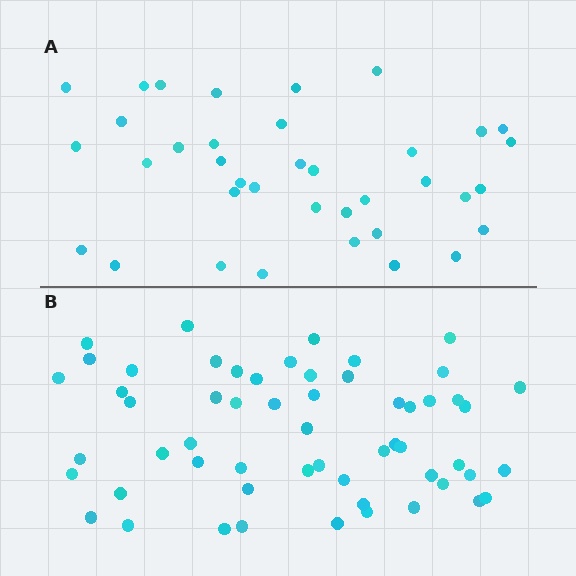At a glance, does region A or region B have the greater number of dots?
Region B (the bottom region) has more dots.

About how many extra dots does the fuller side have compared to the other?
Region B has approximately 20 more dots than region A.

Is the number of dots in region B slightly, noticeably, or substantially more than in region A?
Region B has substantially more. The ratio is roughly 1.5 to 1.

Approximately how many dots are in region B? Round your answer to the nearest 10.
About 60 dots. (The exact count is 57, which rounds to 60.)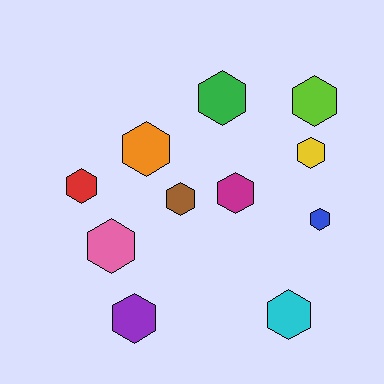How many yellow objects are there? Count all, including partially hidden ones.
There is 1 yellow object.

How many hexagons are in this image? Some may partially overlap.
There are 11 hexagons.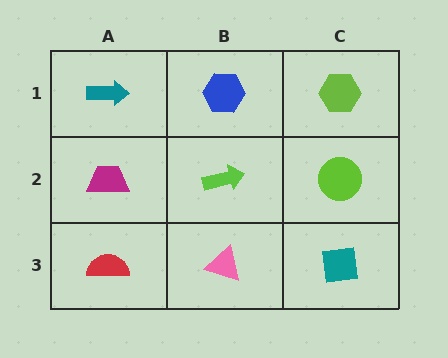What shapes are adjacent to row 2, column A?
A teal arrow (row 1, column A), a red semicircle (row 3, column A), a lime arrow (row 2, column B).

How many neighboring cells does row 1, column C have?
2.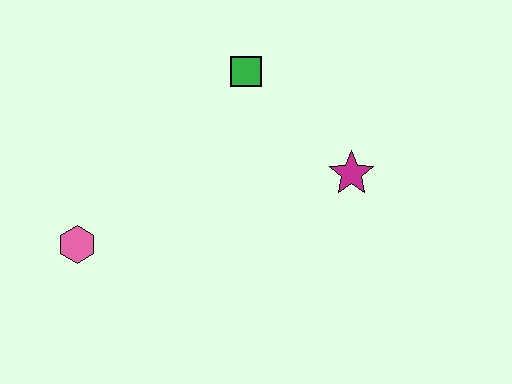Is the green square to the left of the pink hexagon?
No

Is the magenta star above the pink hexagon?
Yes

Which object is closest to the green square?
The magenta star is closest to the green square.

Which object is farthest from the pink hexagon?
The magenta star is farthest from the pink hexagon.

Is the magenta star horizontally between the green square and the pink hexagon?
No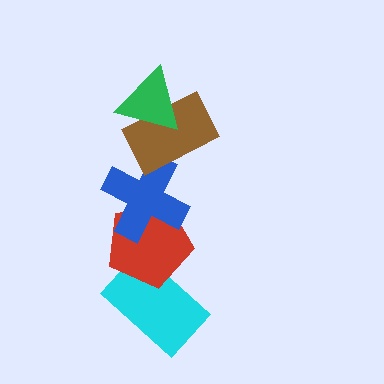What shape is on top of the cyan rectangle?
The red pentagon is on top of the cyan rectangle.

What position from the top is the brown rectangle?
The brown rectangle is 2nd from the top.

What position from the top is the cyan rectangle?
The cyan rectangle is 5th from the top.